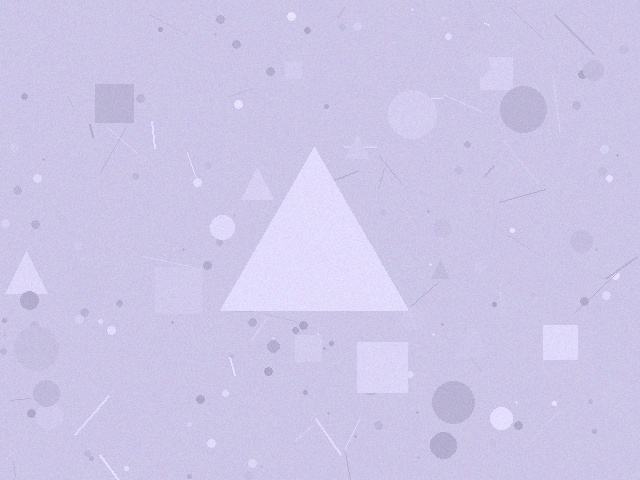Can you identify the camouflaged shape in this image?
The camouflaged shape is a triangle.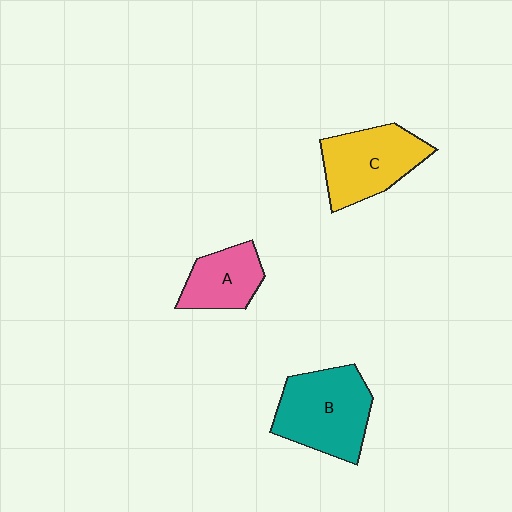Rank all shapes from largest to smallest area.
From largest to smallest: B (teal), C (yellow), A (pink).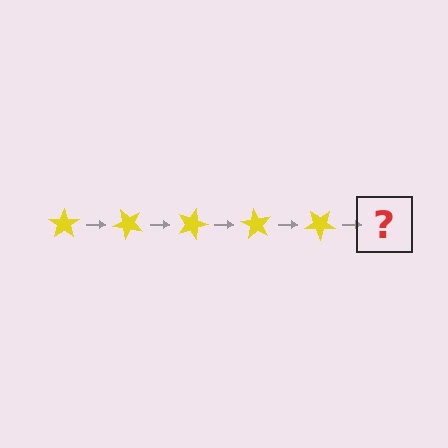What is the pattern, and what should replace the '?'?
The pattern is that the star rotates 45 degrees each step. The '?' should be a yellow star rotated 225 degrees.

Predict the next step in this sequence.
The next step is a yellow star rotated 225 degrees.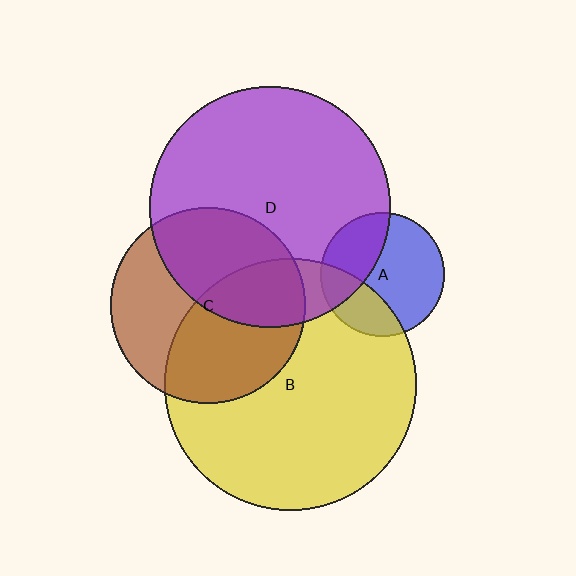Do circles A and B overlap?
Yes.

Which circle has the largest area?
Circle B (yellow).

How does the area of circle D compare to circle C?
Approximately 1.5 times.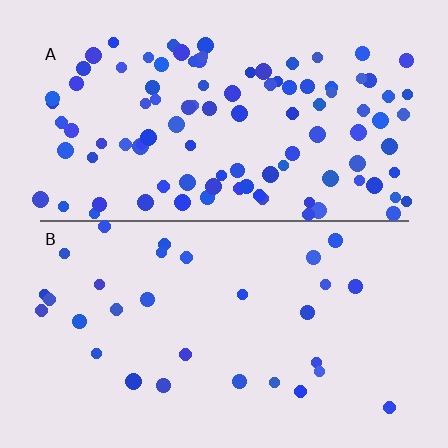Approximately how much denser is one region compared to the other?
Approximately 3.3× — region A over region B.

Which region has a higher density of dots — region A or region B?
A (the top).